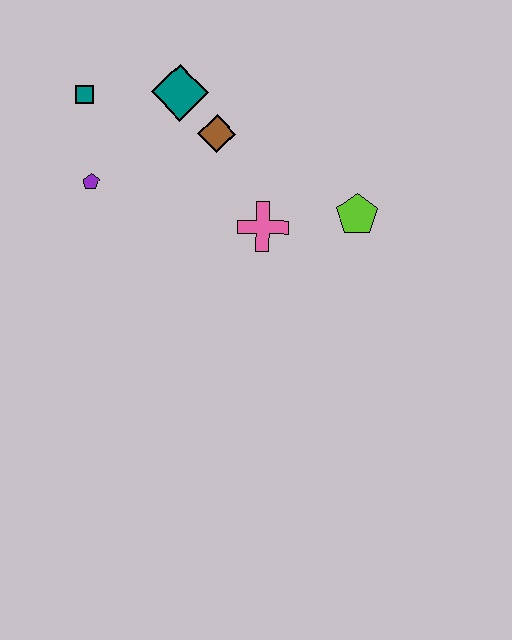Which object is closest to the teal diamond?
The brown diamond is closest to the teal diamond.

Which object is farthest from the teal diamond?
The lime pentagon is farthest from the teal diamond.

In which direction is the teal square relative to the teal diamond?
The teal square is to the left of the teal diamond.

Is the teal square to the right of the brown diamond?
No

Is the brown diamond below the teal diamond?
Yes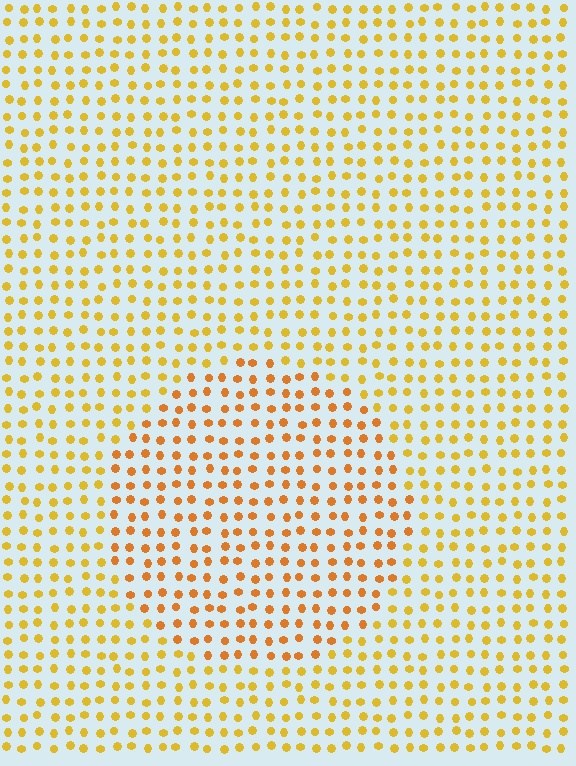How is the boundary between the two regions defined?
The boundary is defined purely by a slight shift in hue (about 21 degrees). Spacing, size, and orientation are identical on both sides.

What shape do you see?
I see a circle.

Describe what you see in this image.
The image is filled with small yellow elements in a uniform arrangement. A circle-shaped region is visible where the elements are tinted to a slightly different hue, forming a subtle color boundary.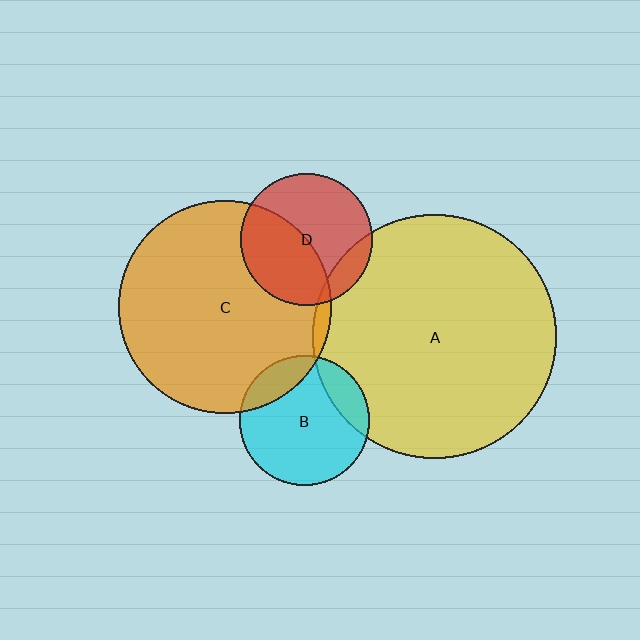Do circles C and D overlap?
Yes.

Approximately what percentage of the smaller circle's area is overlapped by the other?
Approximately 45%.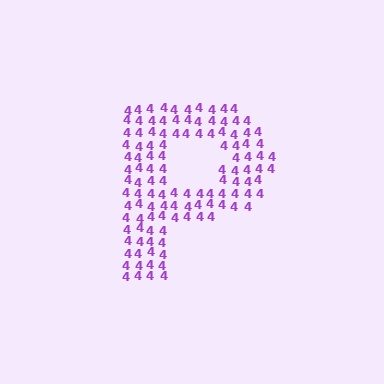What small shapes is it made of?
It is made of small digit 4's.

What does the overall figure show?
The overall figure shows the letter P.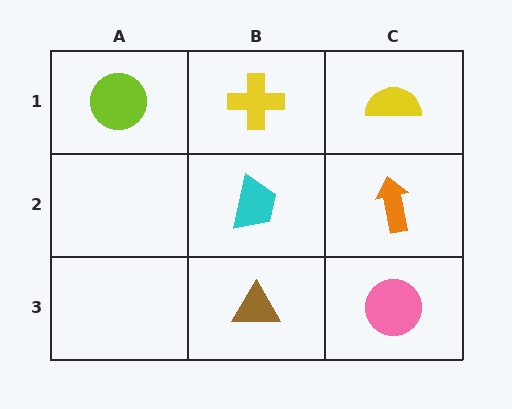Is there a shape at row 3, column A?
No, that cell is empty.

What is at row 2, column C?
An orange arrow.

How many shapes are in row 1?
3 shapes.